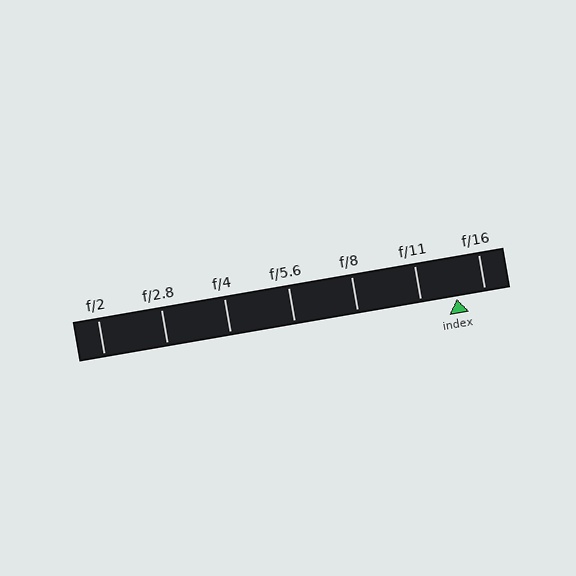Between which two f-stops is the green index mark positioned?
The index mark is between f/11 and f/16.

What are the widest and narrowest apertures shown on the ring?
The widest aperture shown is f/2 and the narrowest is f/16.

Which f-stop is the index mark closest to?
The index mark is closest to f/16.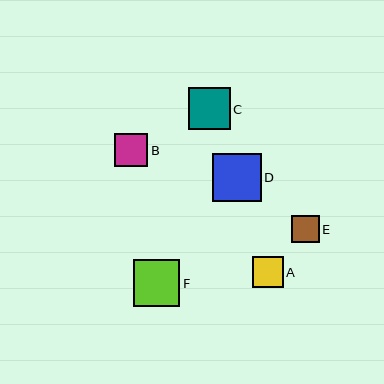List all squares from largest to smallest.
From largest to smallest: D, F, C, B, A, E.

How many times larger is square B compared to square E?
Square B is approximately 1.2 times the size of square E.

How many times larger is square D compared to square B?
Square D is approximately 1.5 times the size of square B.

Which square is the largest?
Square D is the largest with a size of approximately 48 pixels.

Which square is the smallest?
Square E is the smallest with a size of approximately 28 pixels.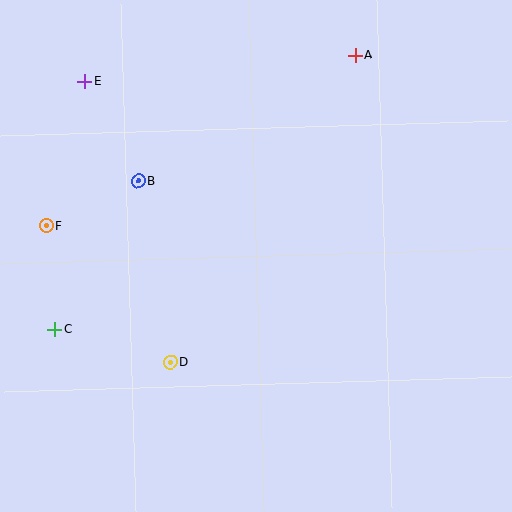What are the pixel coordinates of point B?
Point B is at (138, 181).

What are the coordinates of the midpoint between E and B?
The midpoint between E and B is at (111, 131).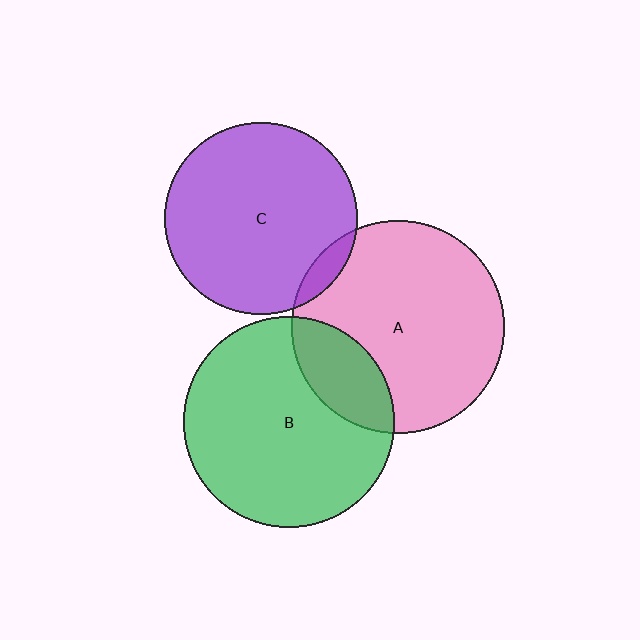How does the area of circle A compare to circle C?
Approximately 1.2 times.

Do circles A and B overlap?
Yes.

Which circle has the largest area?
Circle A (pink).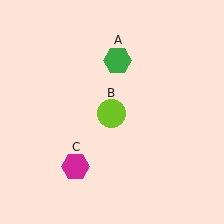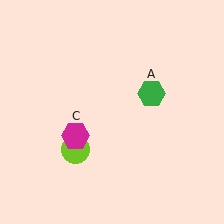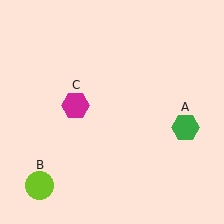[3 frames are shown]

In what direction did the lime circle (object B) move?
The lime circle (object B) moved down and to the left.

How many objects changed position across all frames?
3 objects changed position: green hexagon (object A), lime circle (object B), magenta hexagon (object C).